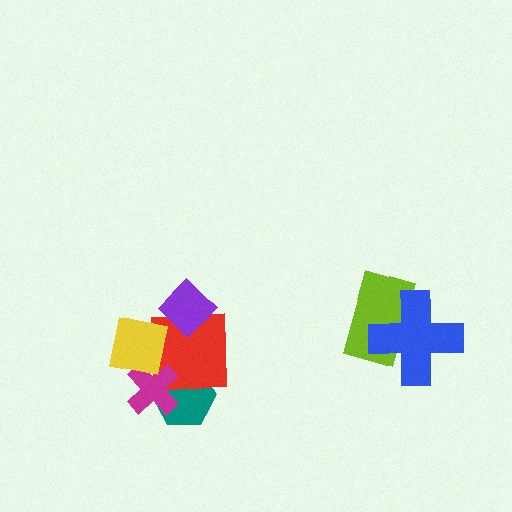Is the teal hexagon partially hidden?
Yes, it is partially covered by another shape.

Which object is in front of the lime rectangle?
The blue cross is in front of the lime rectangle.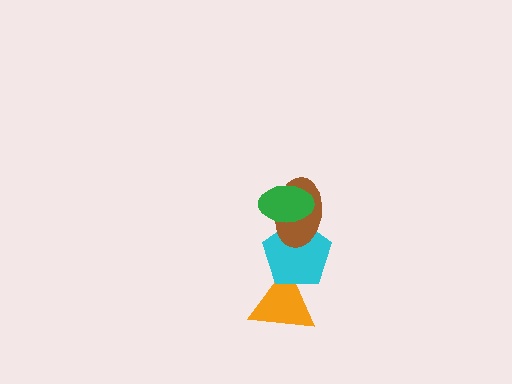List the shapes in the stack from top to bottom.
From top to bottom: the green ellipse, the brown ellipse, the cyan pentagon, the orange triangle.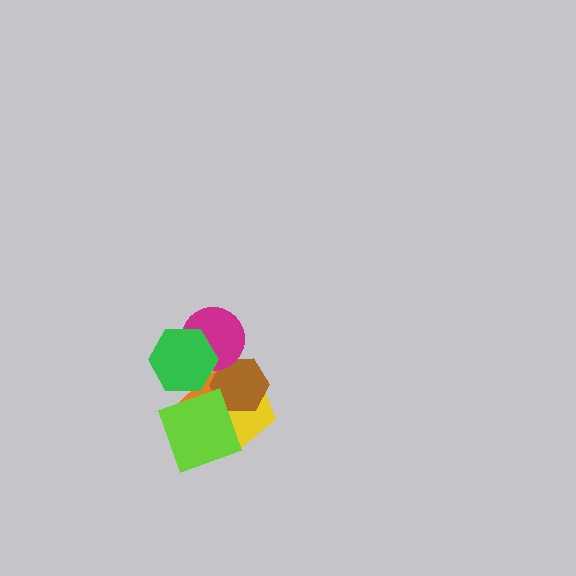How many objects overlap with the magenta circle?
3 objects overlap with the magenta circle.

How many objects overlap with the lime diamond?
4 objects overlap with the lime diamond.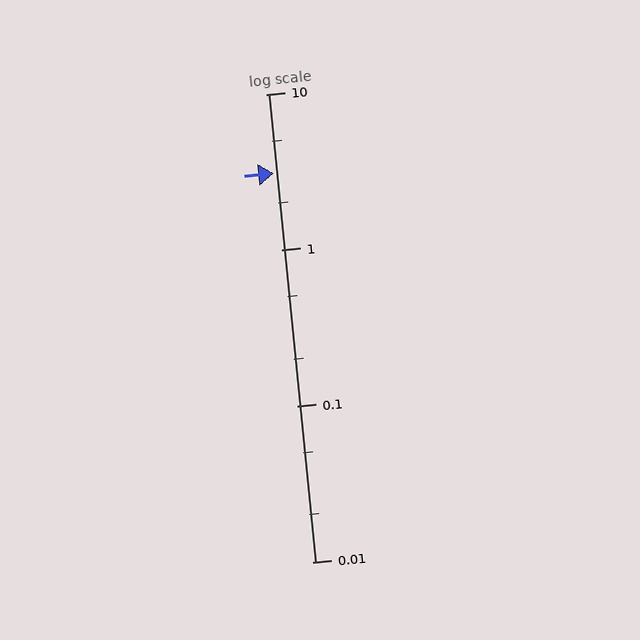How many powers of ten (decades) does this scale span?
The scale spans 3 decades, from 0.01 to 10.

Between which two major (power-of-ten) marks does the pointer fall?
The pointer is between 1 and 10.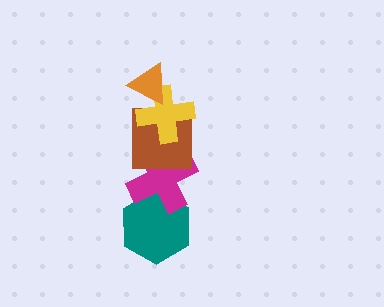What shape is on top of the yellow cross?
The orange triangle is on top of the yellow cross.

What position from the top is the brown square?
The brown square is 3rd from the top.